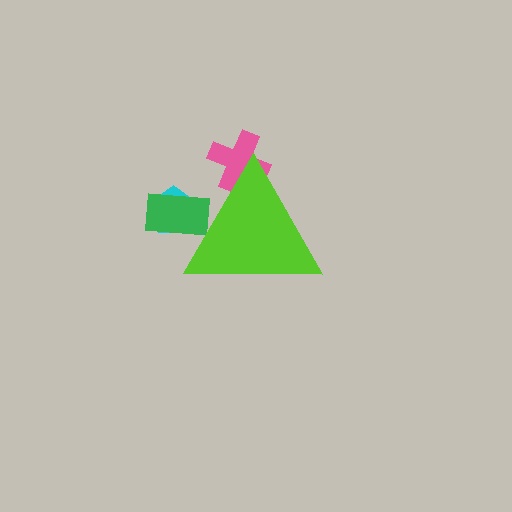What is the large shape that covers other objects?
A lime triangle.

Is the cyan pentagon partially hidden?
Yes, the cyan pentagon is partially hidden behind the lime triangle.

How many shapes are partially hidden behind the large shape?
3 shapes are partially hidden.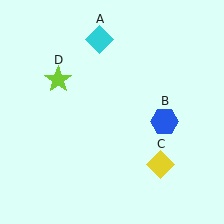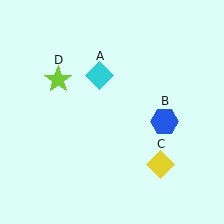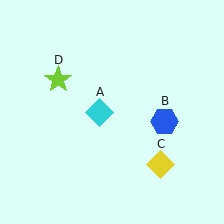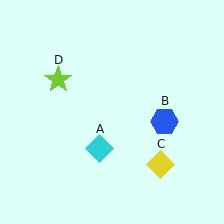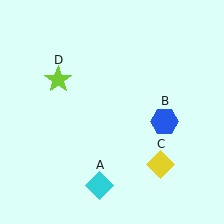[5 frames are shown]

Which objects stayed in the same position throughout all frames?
Blue hexagon (object B) and yellow diamond (object C) and lime star (object D) remained stationary.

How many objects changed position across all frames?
1 object changed position: cyan diamond (object A).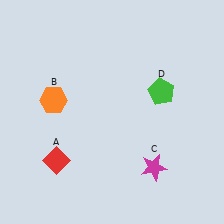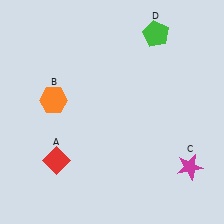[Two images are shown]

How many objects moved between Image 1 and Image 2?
2 objects moved between the two images.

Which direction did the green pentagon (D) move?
The green pentagon (D) moved up.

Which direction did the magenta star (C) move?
The magenta star (C) moved right.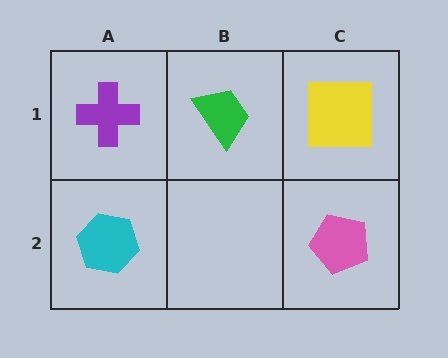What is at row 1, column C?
A yellow square.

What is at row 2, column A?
A cyan hexagon.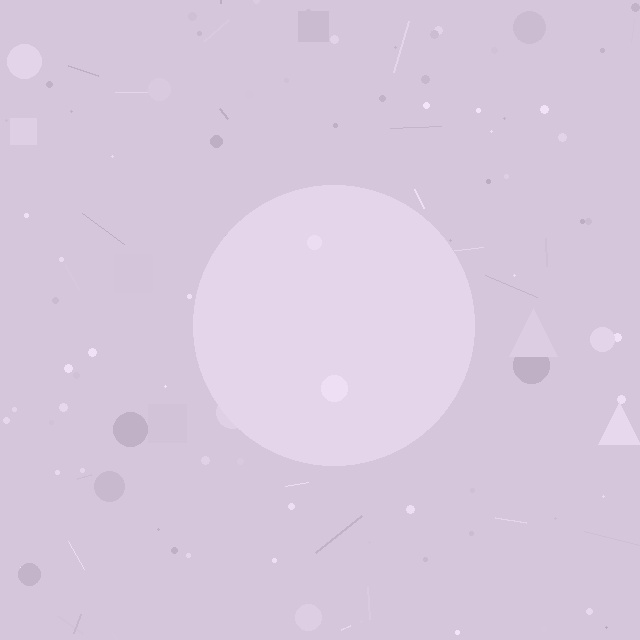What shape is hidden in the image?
A circle is hidden in the image.